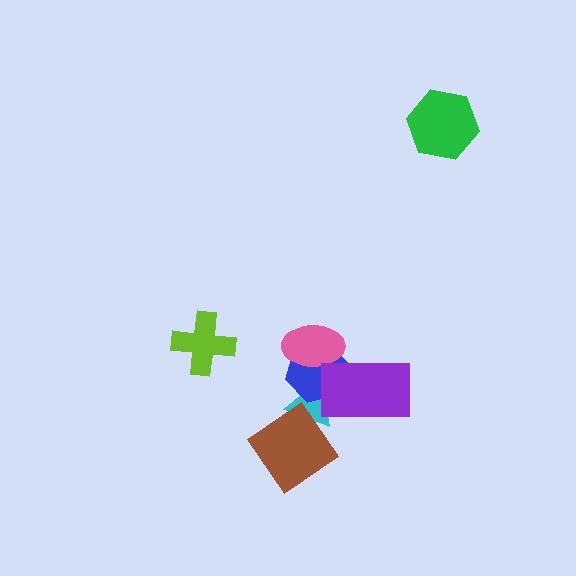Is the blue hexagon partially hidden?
Yes, it is partially covered by another shape.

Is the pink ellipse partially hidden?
Yes, it is partially covered by another shape.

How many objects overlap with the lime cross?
0 objects overlap with the lime cross.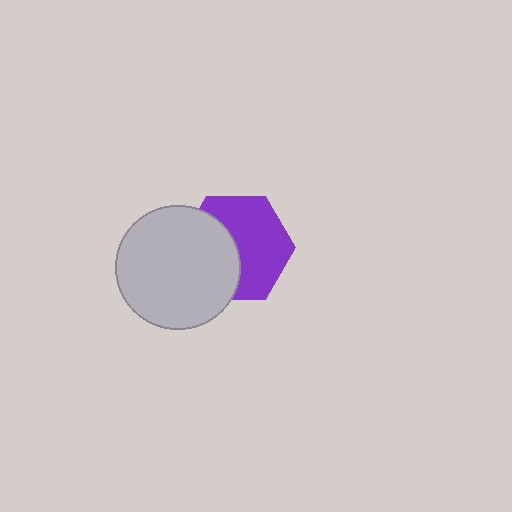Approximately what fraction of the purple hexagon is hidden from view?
Roughly 42% of the purple hexagon is hidden behind the light gray circle.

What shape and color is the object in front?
The object in front is a light gray circle.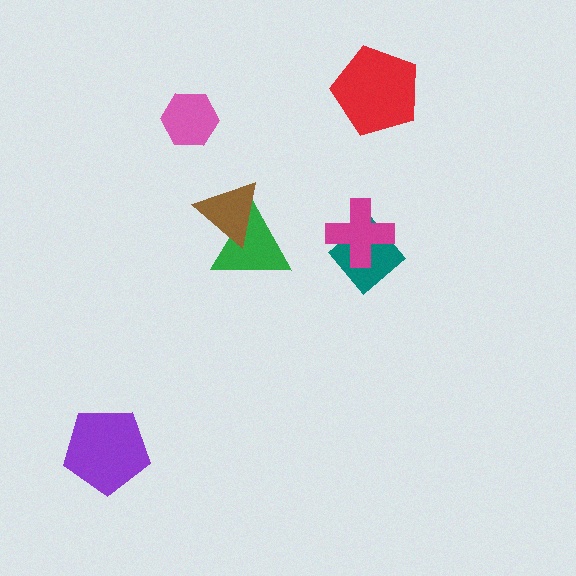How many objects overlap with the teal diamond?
1 object overlaps with the teal diamond.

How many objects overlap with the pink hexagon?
0 objects overlap with the pink hexagon.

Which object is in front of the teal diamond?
The magenta cross is in front of the teal diamond.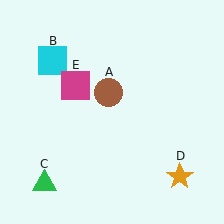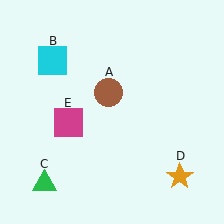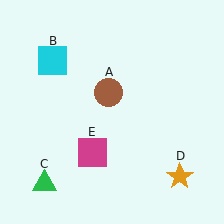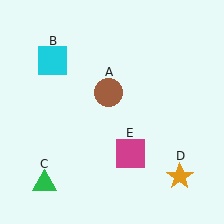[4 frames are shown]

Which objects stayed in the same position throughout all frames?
Brown circle (object A) and cyan square (object B) and green triangle (object C) and orange star (object D) remained stationary.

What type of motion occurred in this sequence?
The magenta square (object E) rotated counterclockwise around the center of the scene.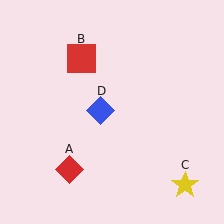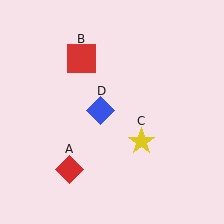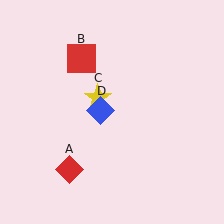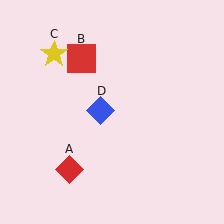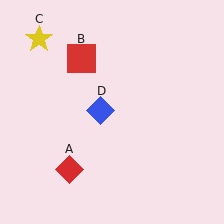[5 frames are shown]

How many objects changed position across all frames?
1 object changed position: yellow star (object C).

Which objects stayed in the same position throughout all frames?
Red diamond (object A) and red square (object B) and blue diamond (object D) remained stationary.